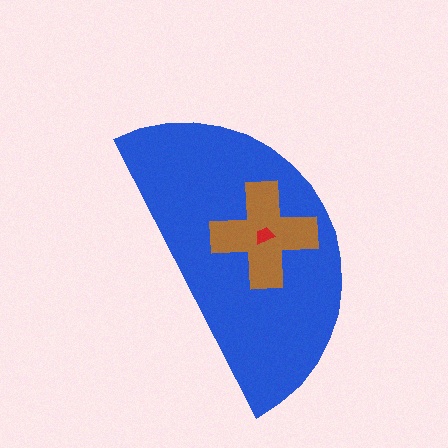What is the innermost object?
The red trapezoid.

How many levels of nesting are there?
3.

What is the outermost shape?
The blue semicircle.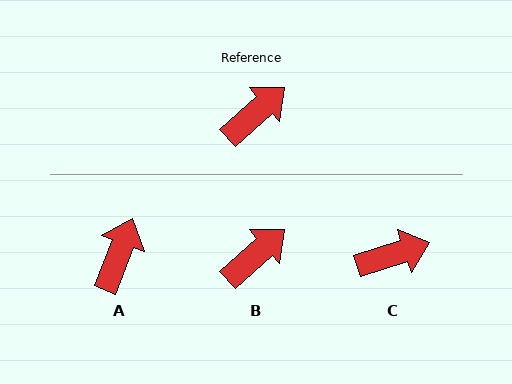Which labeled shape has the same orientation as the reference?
B.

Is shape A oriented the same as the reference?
No, it is off by about 28 degrees.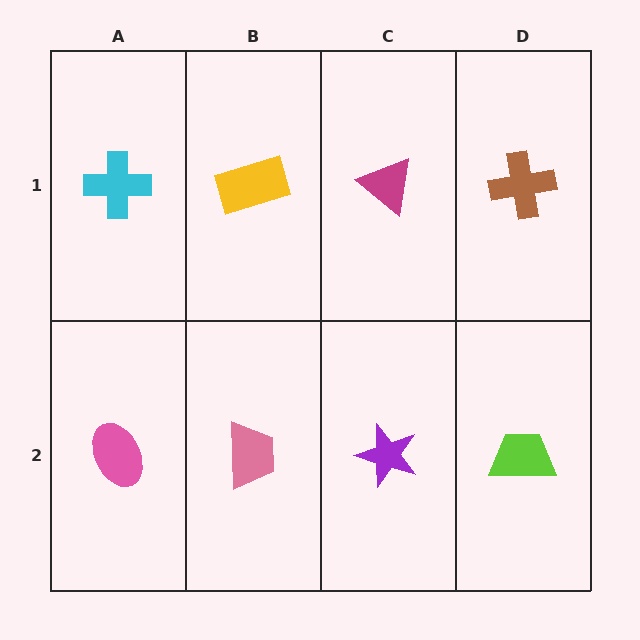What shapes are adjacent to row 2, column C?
A magenta triangle (row 1, column C), a pink trapezoid (row 2, column B), a lime trapezoid (row 2, column D).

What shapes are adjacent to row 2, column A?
A cyan cross (row 1, column A), a pink trapezoid (row 2, column B).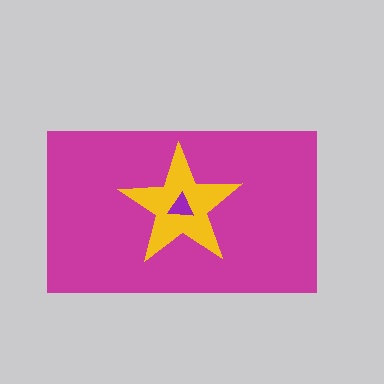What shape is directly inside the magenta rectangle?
The yellow star.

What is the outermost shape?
The magenta rectangle.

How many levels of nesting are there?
3.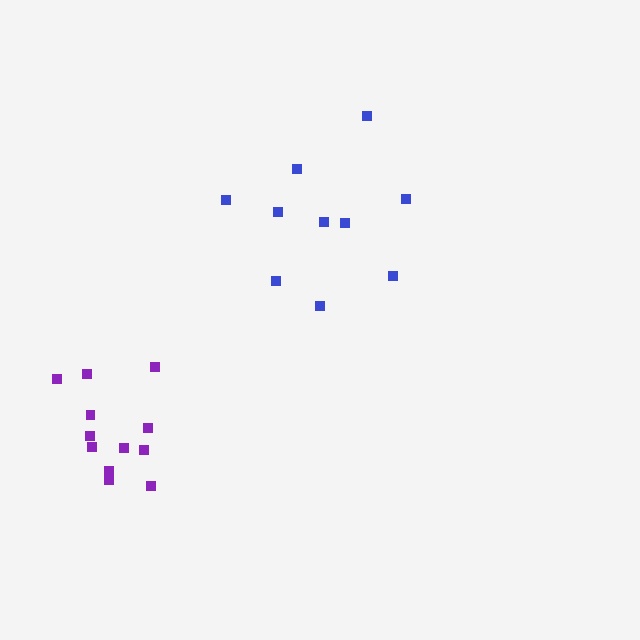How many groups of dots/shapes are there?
There are 2 groups.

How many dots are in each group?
Group 1: 12 dots, Group 2: 10 dots (22 total).